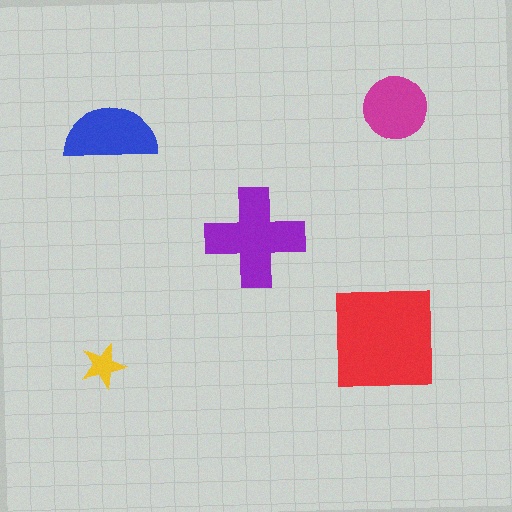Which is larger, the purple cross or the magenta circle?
The purple cross.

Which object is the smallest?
The yellow star.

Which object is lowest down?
The yellow star is bottommost.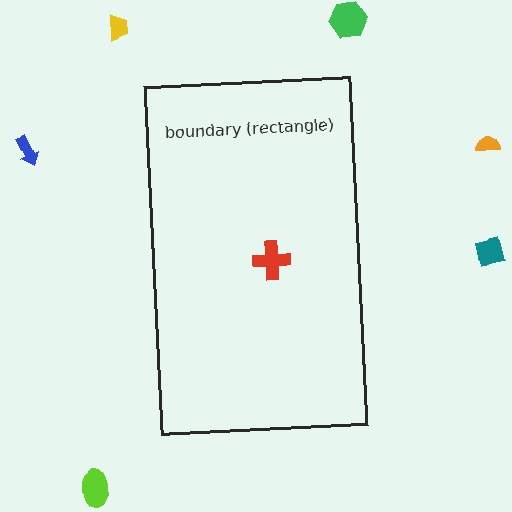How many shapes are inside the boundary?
1 inside, 6 outside.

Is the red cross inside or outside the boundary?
Inside.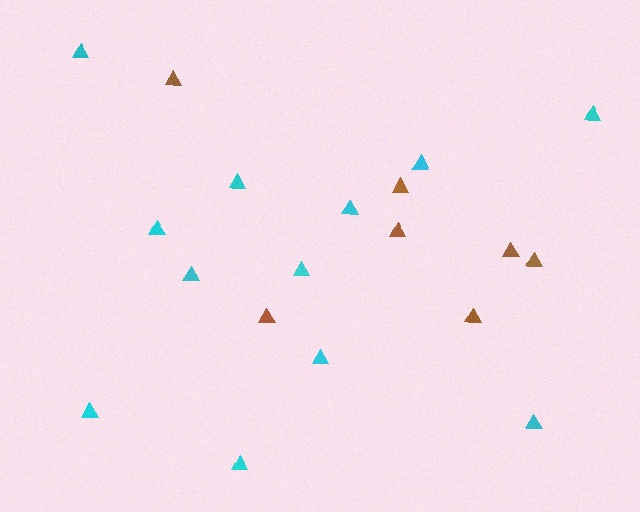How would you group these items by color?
There are 2 groups: one group of cyan triangles (12) and one group of brown triangles (7).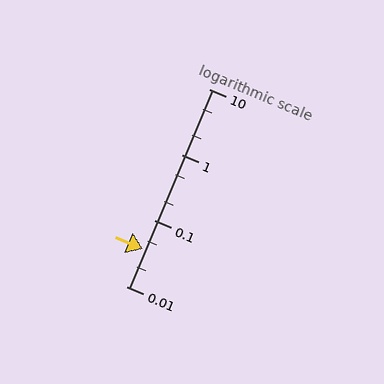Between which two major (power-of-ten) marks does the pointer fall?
The pointer is between 0.01 and 0.1.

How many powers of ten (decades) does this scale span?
The scale spans 3 decades, from 0.01 to 10.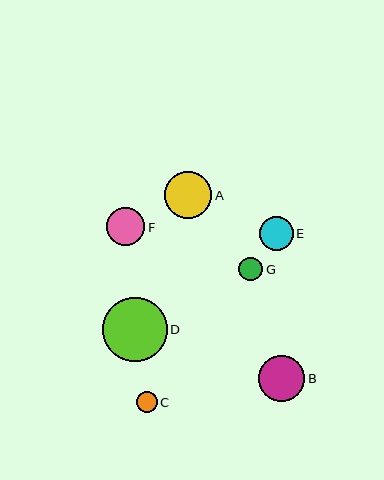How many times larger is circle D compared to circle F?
Circle D is approximately 1.7 times the size of circle F.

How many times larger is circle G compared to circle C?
Circle G is approximately 1.2 times the size of circle C.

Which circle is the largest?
Circle D is the largest with a size of approximately 64 pixels.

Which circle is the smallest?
Circle C is the smallest with a size of approximately 21 pixels.